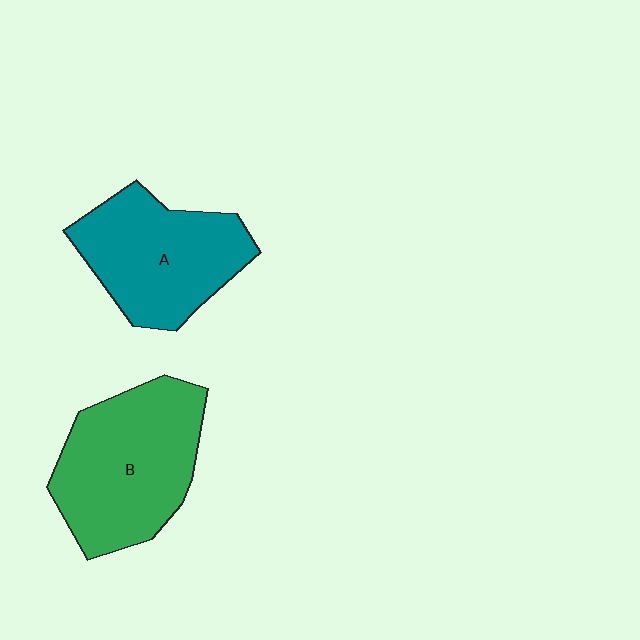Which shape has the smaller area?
Shape A (teal).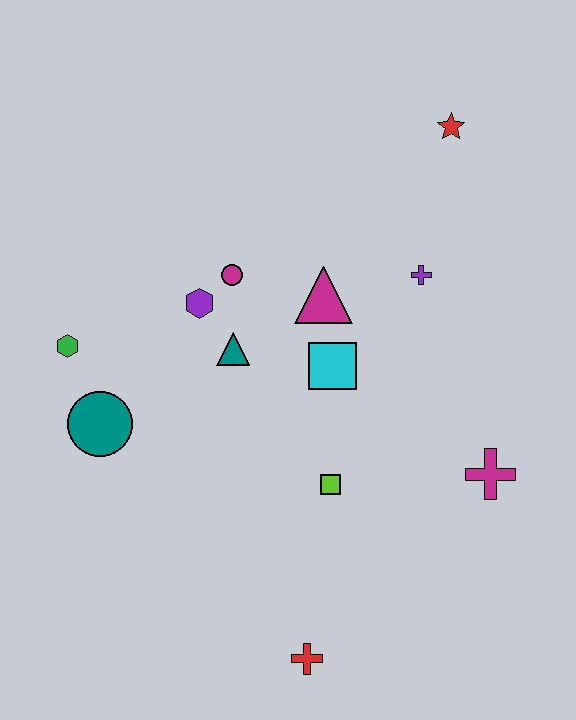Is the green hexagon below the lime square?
No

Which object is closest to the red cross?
The lime square is closest to the red cross.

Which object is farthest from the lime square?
The red star is farthest from the lime square.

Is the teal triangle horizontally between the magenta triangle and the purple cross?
No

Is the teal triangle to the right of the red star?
No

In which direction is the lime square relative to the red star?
The lime square is below the red star.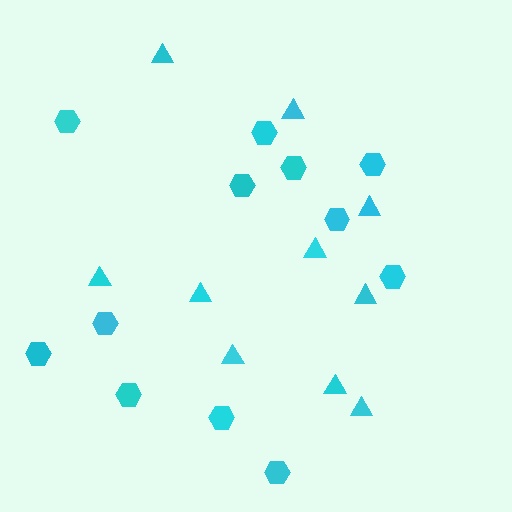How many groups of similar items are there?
There are 2 groups: one group of triangles (10) and one group of hexagons (12).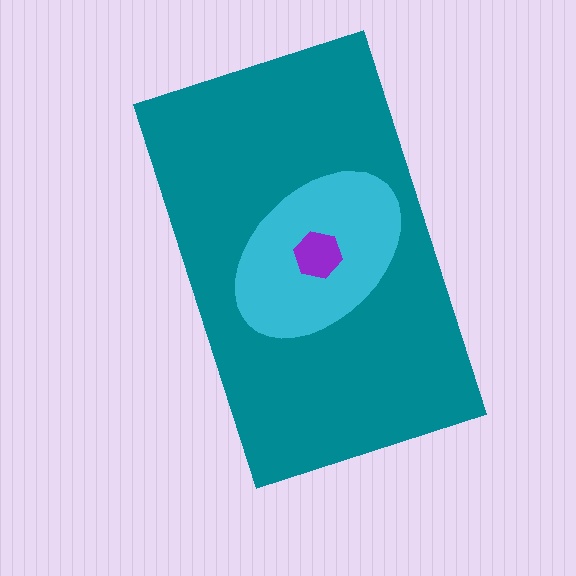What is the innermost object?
The purple hexagon.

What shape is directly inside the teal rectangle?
The cyan ellipse.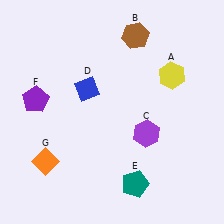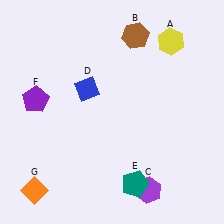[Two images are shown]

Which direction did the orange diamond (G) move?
The orange diamond (G) moved down.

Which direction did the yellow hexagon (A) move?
The yellow hexagon (A) moved up.